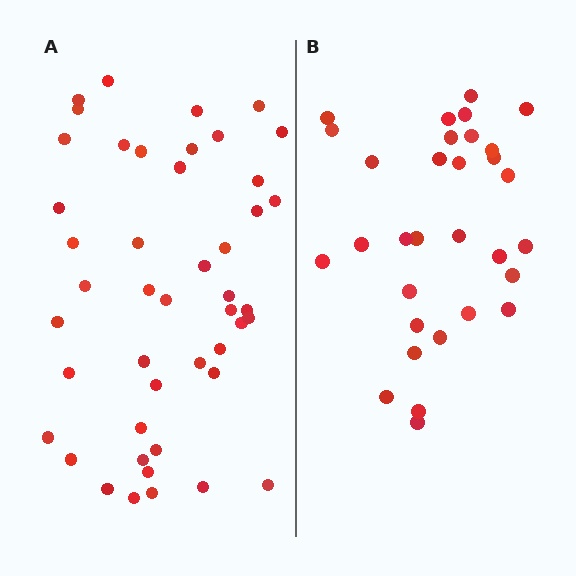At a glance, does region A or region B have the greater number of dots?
Region A (the left region) has more dots.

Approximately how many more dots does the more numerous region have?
Region A has approximately 15 more dots than region B.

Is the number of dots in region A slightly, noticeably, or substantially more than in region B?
Region A has substantially more. The ratio is roughly 1.5 to 1.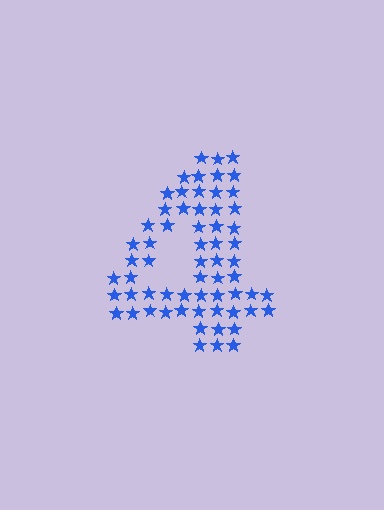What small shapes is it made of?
It is made of small stars.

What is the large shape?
The large shape is the digit 4.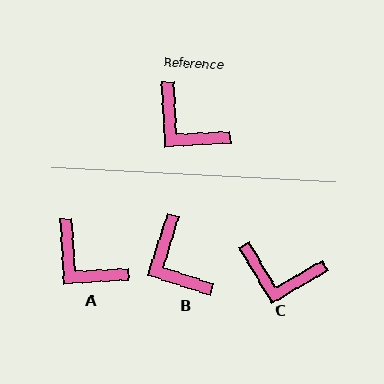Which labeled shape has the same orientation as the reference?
A.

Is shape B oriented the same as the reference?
No, it is off by about 21 degrees.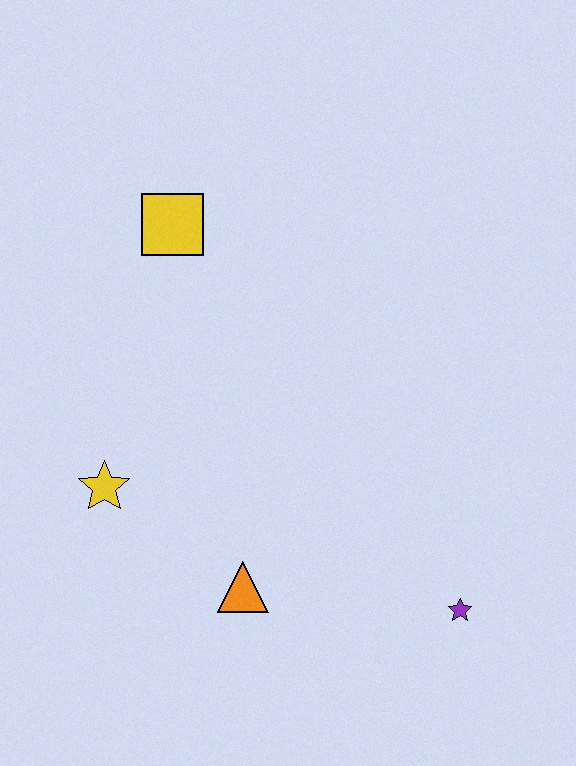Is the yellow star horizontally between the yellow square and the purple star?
No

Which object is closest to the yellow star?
The orange triangle is closest to the yellow star.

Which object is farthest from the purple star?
The yellow square is farthest from the purple star.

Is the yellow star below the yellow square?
Yes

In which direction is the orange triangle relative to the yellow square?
The orange triangle is below the yellow square.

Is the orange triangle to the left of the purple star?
Yes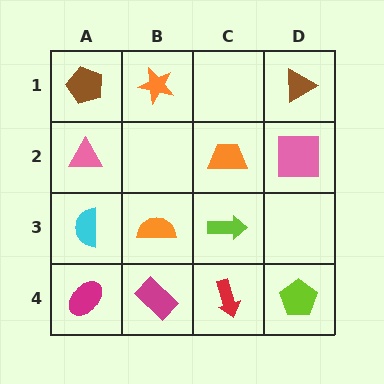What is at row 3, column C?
A lime arrow.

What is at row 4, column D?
A lime pentagon.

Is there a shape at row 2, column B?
No, that cell is empty.